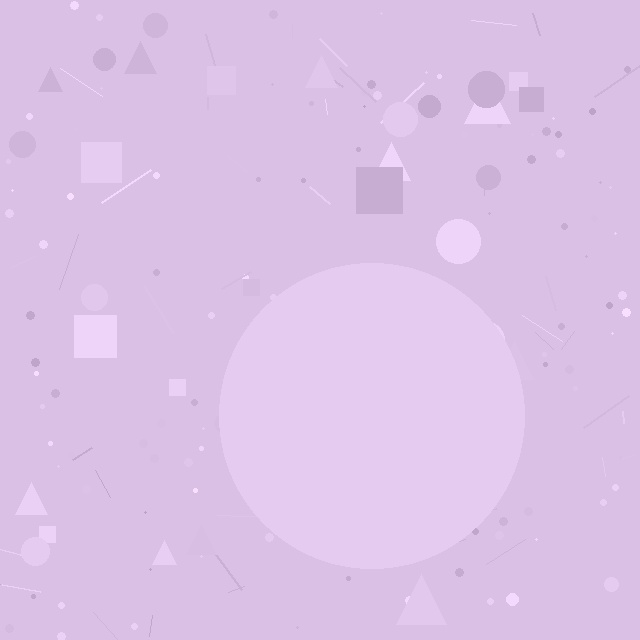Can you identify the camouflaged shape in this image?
The camouflaged shape is a circle.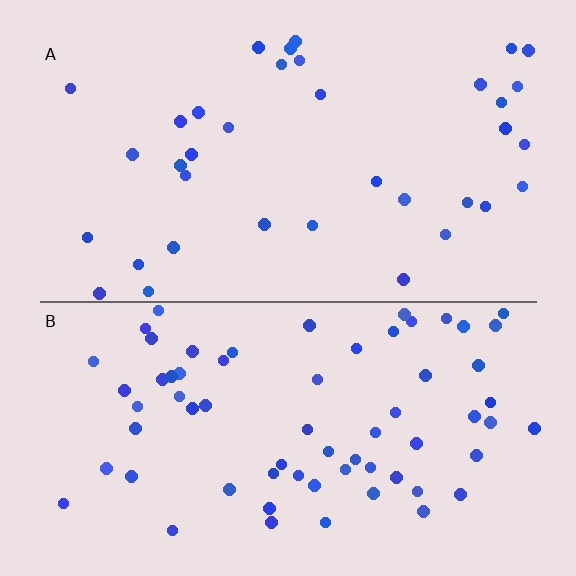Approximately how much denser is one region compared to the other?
Approximately 1.9× — region B over region A.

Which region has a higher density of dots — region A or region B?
B (the bottom).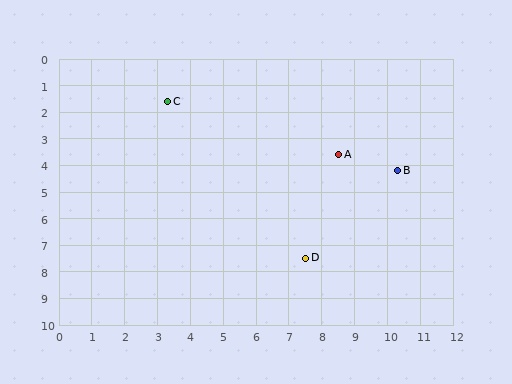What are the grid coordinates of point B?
Point B is at approximately (10.3, 4.2).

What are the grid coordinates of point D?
Point D is at approximately (7.5, 7.5).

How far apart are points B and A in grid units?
Points B and A are about 1.9 grid units apart.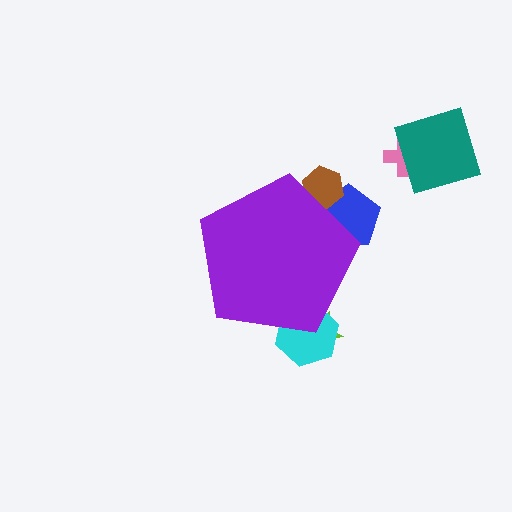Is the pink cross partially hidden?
No, the pink cross is fully visible.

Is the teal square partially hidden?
No, the teal square is fully visible.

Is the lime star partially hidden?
Yes, the lime star is partially hidden behind the purple pentagon.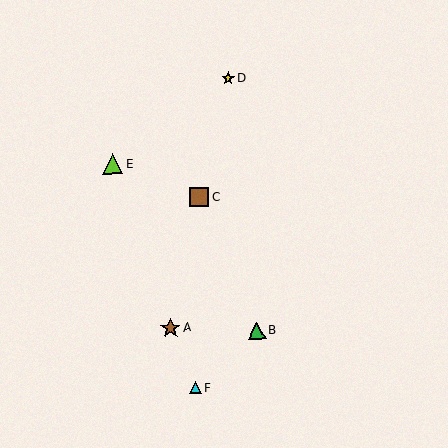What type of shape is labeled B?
Shape B is a green triangle.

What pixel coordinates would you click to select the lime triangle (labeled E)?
Click at (113, 164) to select the lime triangle E.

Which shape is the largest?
The lime triangle (labeled E) is the largest.